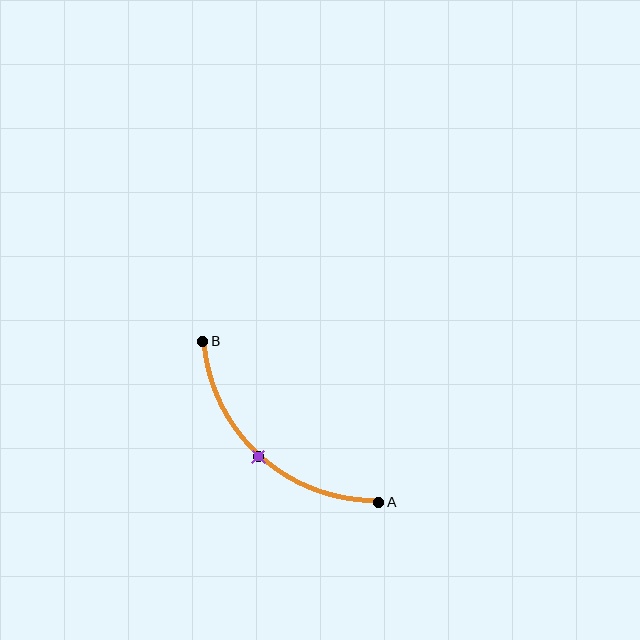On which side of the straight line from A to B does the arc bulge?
The arc bulges below and to the left of the straight line connecting A and B.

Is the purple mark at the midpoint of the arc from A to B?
Yes. The purple mark lies on the arc at equal arc-length from both A and B — it is the arc midpoint.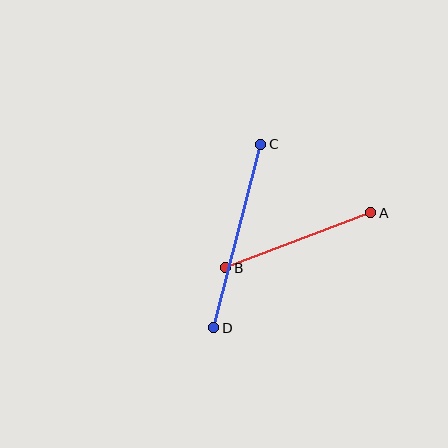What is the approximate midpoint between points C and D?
The midpoint is at approximately (237, 236) pixels.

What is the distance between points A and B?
The distance is approximately 155 pixels.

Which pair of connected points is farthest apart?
Points C and D are farthest apart.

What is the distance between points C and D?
The distance is approximately 189 pixels.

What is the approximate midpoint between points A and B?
The midpoint is at approximately (298, 240) pixels.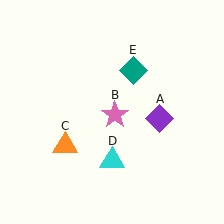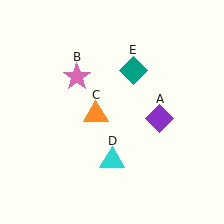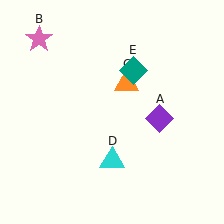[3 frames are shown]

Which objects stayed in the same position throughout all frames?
Purple diamond (object A) and cyan triangle (object D) and teal diamond (object E) remained stationary.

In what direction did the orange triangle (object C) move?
The orange triangle (object C) moved up and to the right.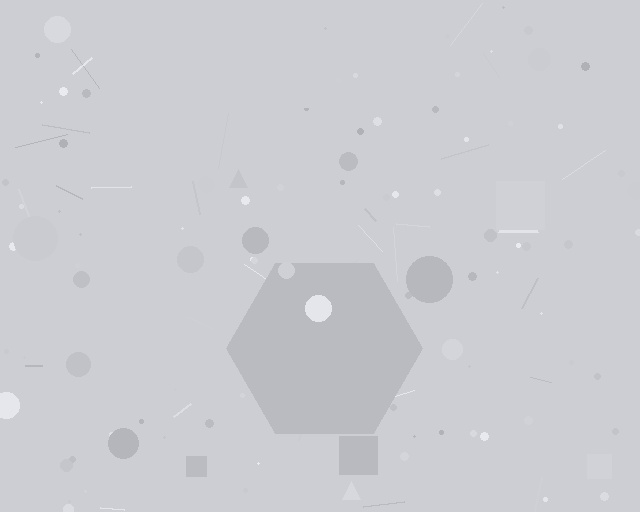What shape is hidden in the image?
A hexagon is hidden in the image.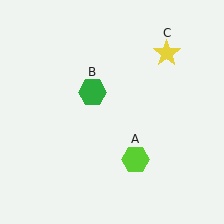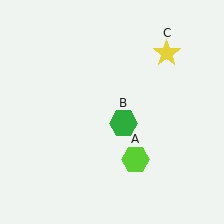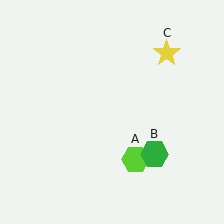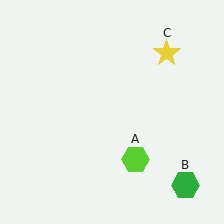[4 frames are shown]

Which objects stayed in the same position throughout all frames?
Lime hexagon (object A) and yellow star (object C) remained stationary.